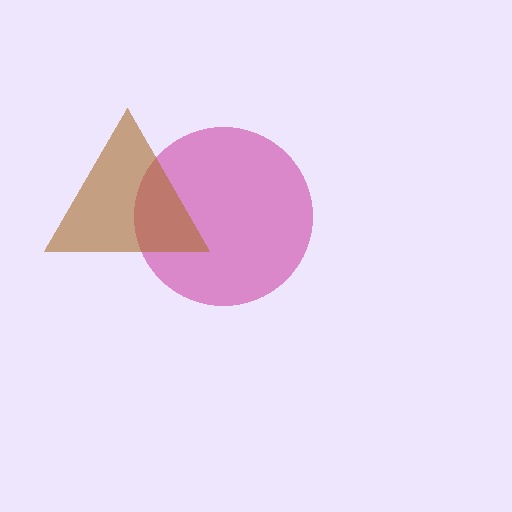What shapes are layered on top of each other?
The layered shapes are: a magenta circle, a brown triangle.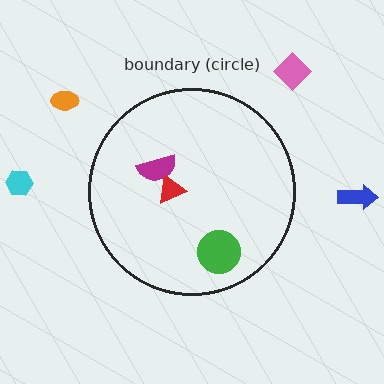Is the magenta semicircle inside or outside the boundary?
Inside.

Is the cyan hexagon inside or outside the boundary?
Outside.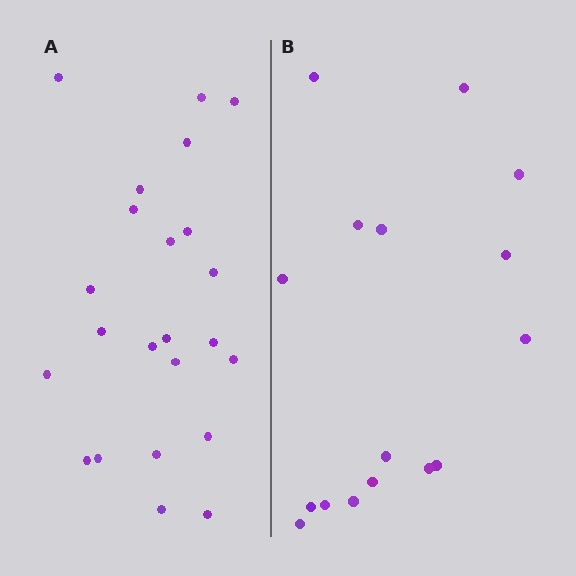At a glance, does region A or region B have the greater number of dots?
Region A (the left region) has more dots.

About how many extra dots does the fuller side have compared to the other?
Region A has roughly 8 or so more dots than region B.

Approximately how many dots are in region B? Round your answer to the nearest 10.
About 20 dots. (The exact count is 16, which rounds to 20.)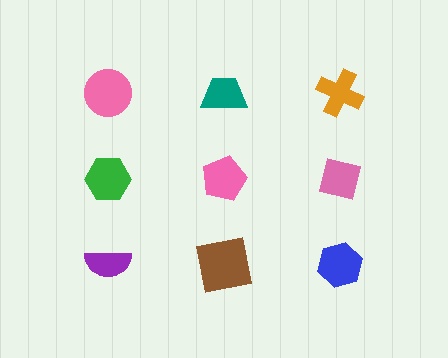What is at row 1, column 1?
A pink circle.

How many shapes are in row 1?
3 shapes.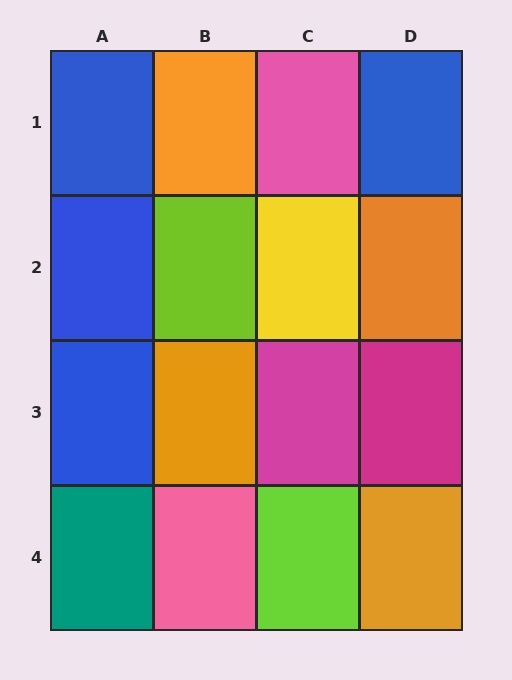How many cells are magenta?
2 cells are magenta.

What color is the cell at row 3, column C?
Magenta.